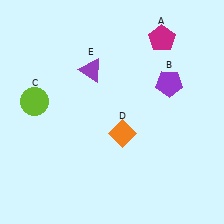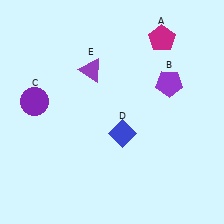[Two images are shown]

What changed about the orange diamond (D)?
In Image 1, D is orange. In Image 2, it changed to blue.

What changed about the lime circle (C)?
In Image 1, C is lime. In Image 2, it changed to purple.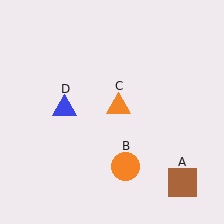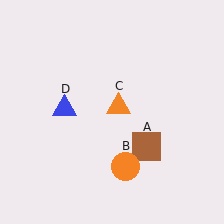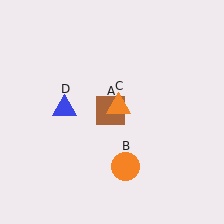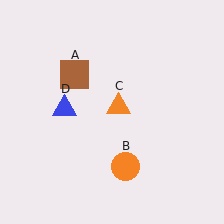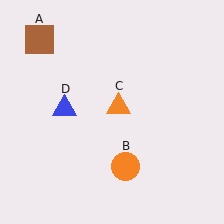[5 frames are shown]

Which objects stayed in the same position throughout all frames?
Orange circle (object B) and orange triangle (object C) and blue triangle (object D) remained stationary.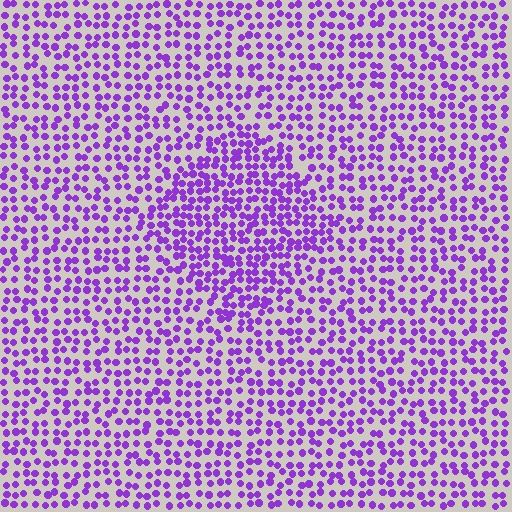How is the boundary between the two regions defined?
The boundary is defined by a change in element density (approximately 1.6x ratio). All elements are the same color, size, and shape.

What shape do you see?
I see a diamond.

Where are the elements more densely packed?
The elements are more densely packed inside the diamond boundary.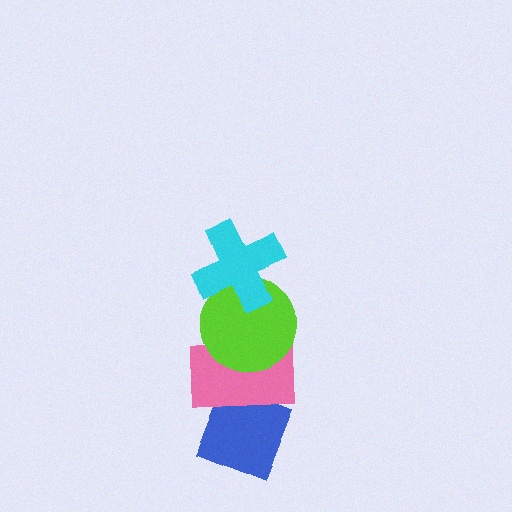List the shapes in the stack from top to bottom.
From top to bottom: the cyan cross, the lime circle, the pink rectangle, the blue diamond.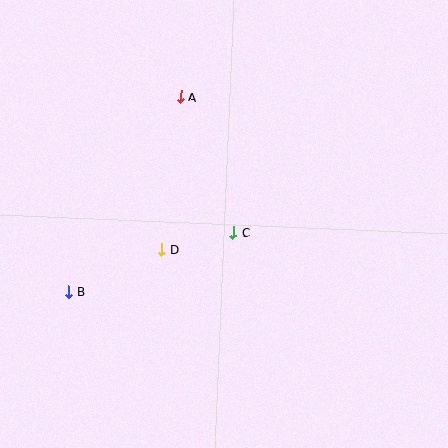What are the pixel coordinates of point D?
Point D is at (162, 250).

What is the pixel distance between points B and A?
The distance between B and A is 225 pixels.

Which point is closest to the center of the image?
Point C at (233, 233) is closest to the center.